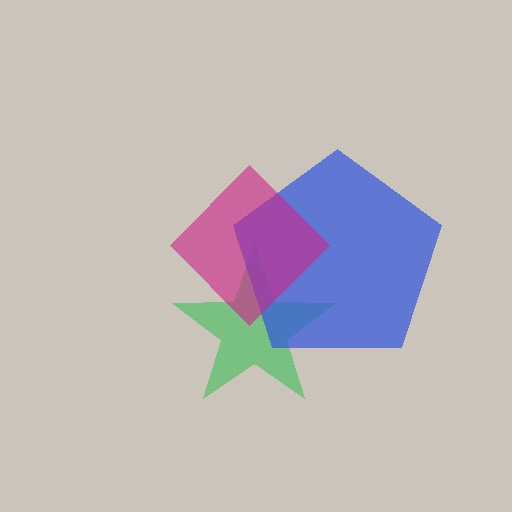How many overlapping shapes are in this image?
There are 3 overlapping shapes in the image.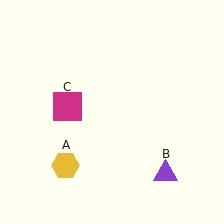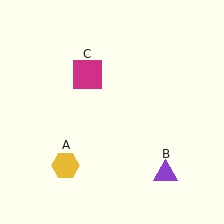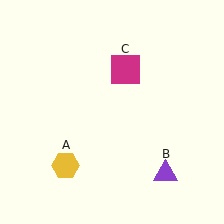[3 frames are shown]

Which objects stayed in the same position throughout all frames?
Yellow hexagon (object A) and purple triangle (object B) remained stationary.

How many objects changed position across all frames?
1 object changed position: magenta square (object C).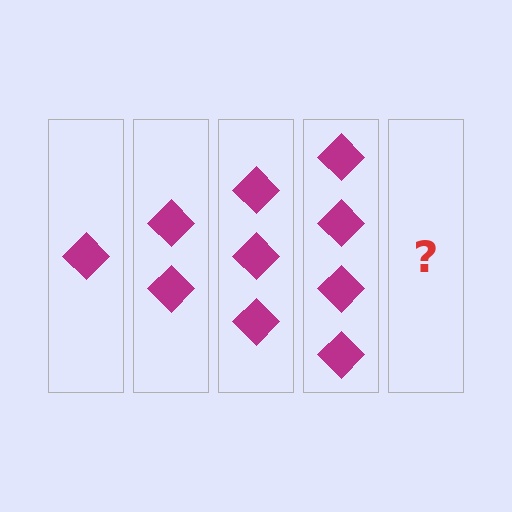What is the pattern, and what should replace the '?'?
The pattern is that each step adds one more diamond. The '?' should be 5 diamonds.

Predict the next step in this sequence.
The next step is 5 diamonds.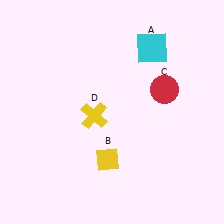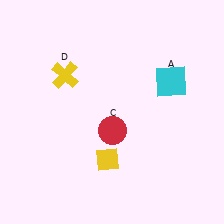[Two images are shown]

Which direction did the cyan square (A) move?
The cyan square (A) moved down.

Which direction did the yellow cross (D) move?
The yellow cross (D) moved up.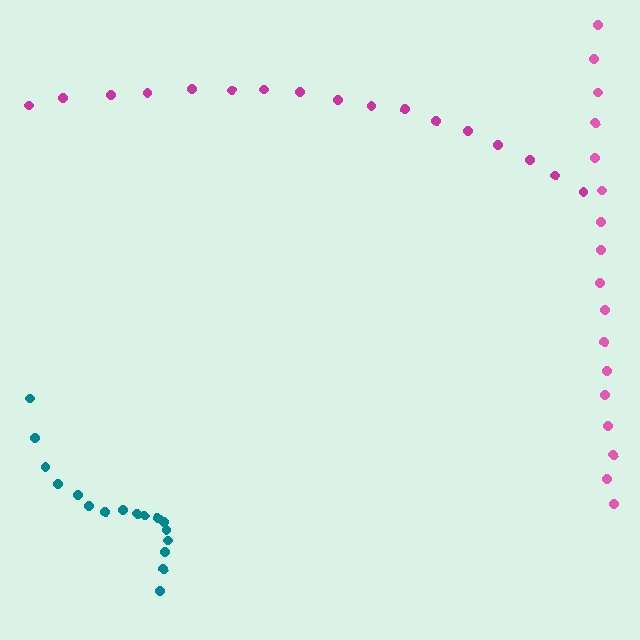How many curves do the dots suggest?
There are 3 distinct paths.